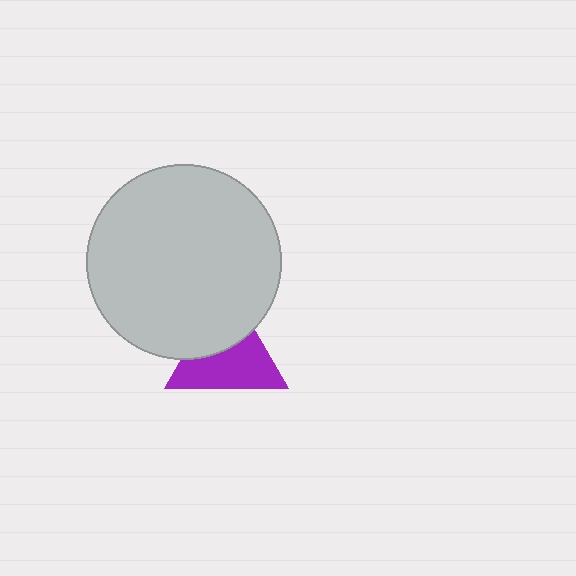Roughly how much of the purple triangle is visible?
About half of it is visible (roughly 61%).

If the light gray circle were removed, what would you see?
You would see the complete purple triangle.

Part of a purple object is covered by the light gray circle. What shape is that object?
It is a triangle.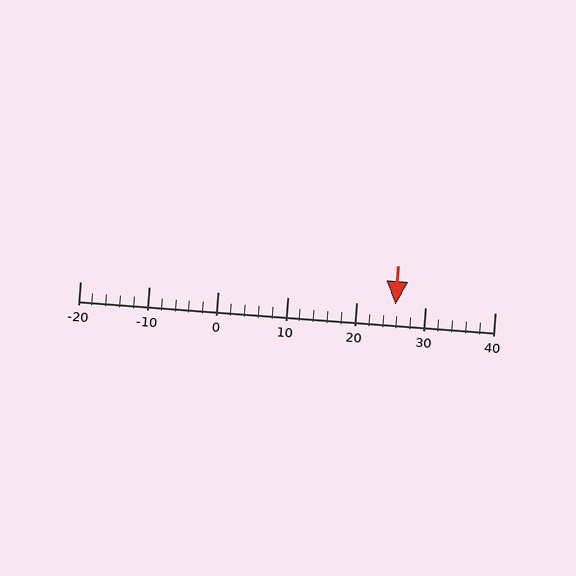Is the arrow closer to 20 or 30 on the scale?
The arrow is closer to 30.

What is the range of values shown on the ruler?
The ruler shows values from -20 to 40.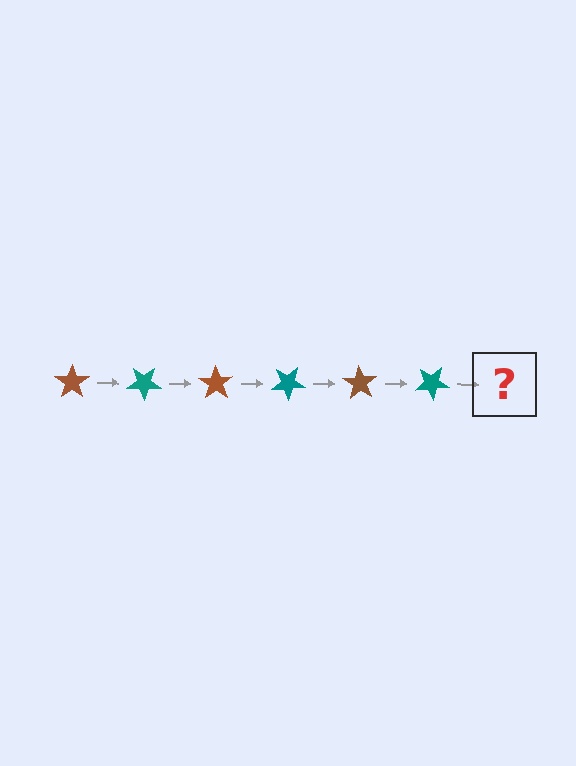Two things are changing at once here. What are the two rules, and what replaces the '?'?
The two rules are that it rotates 35 degrees each step and the color cycles through brown and teal. The '?' should be a brown star, rotated 210 degrees from the start.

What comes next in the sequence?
The next element should be a brown star, rotated 210 degrees from the start.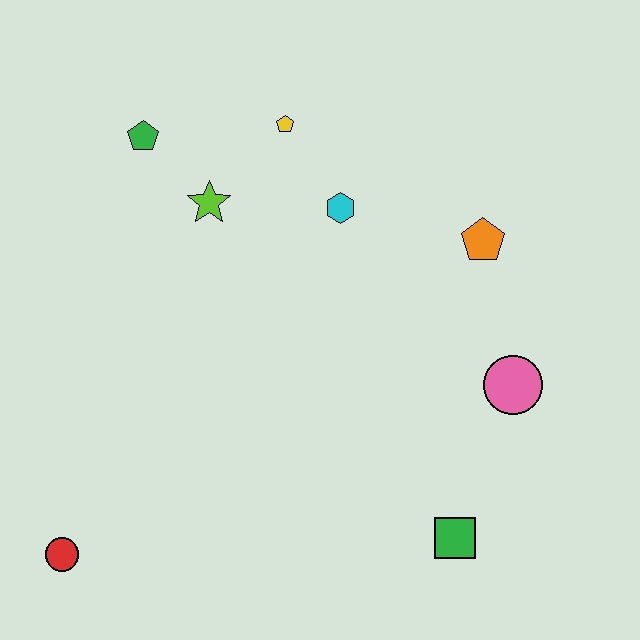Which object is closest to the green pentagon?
The lime star is closest to the green pentagon.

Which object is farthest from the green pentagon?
The green square is farthest from the green pentagon.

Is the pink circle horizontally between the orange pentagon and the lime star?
No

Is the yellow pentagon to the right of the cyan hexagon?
No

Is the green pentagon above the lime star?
Yes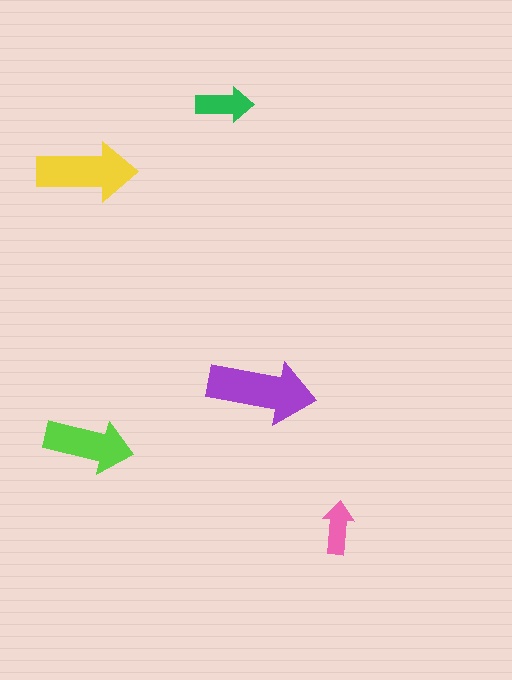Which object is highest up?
The green arrow is topmost.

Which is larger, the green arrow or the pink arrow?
The green one.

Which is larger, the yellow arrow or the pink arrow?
The yellow one.